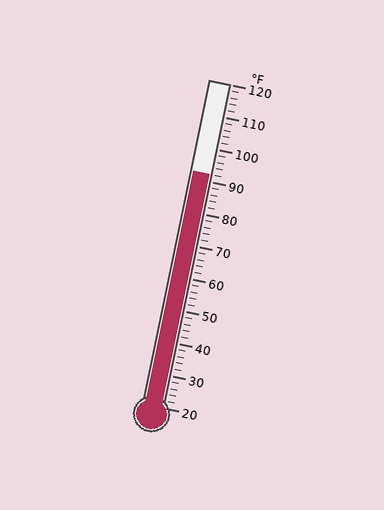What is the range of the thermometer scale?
The thermometer scale ranges from 20°F to 120°F.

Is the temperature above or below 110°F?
The temperature is below 110°F.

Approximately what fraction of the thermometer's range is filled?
The thermometer is filled to approximately 70% of its range.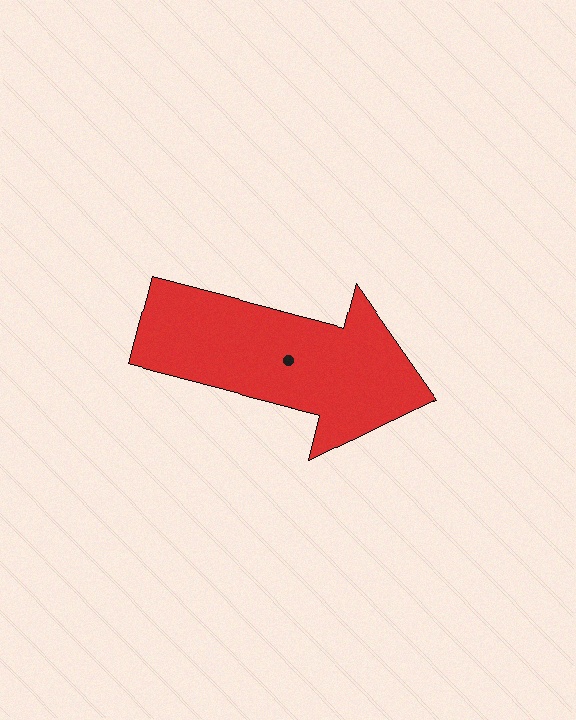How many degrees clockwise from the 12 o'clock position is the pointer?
Approximately 105 degrees.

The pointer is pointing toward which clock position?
Roughly 3 o'clock.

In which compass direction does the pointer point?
East.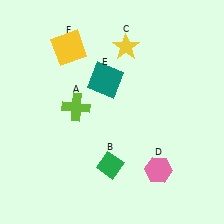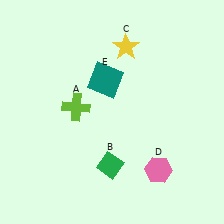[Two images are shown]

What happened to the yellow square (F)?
The yellow square (F) was removed in Image 2. It was in the top-left area of Image 1.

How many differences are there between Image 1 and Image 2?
There is 1 difference between the two images.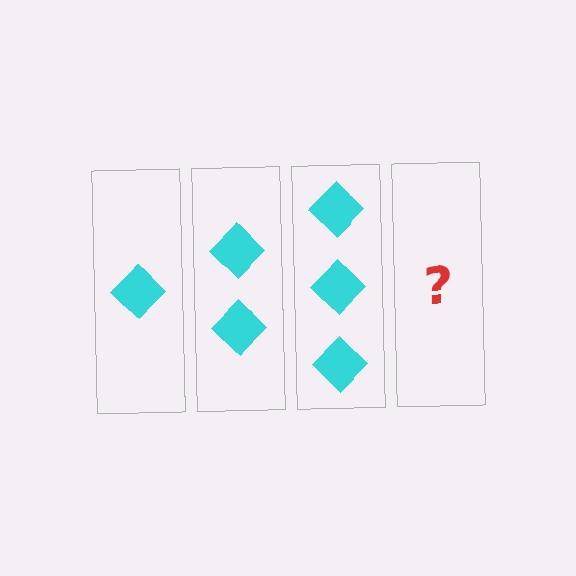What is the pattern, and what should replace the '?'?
The pattern is that each step adds one more diamond. The '?' should be 4 diamonds.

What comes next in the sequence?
The next element should be 4 diamonds.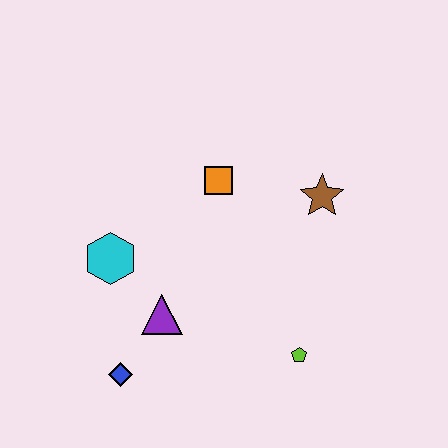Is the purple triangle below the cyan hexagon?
Yes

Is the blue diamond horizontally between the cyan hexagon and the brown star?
Yes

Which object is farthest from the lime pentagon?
The cyan hexagon is farthest from the lime pentagon.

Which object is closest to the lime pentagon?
The purple triangle is closest to the lime pentagon.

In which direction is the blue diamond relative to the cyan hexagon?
The blue diamond is below the cyan hexagon.